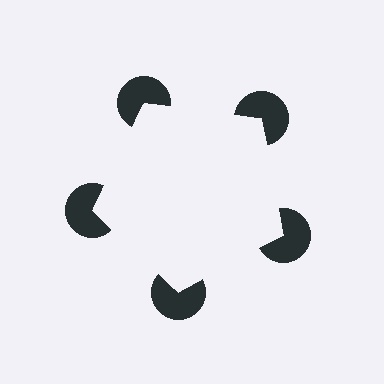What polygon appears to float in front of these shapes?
An illusory pentagon — its edges are inferred from the aligned wedge cuts in the pac-man discs, not physically drawn.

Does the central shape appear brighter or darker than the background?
It typically appears slightly brighter than the background, even though no actual brightness change is drawn.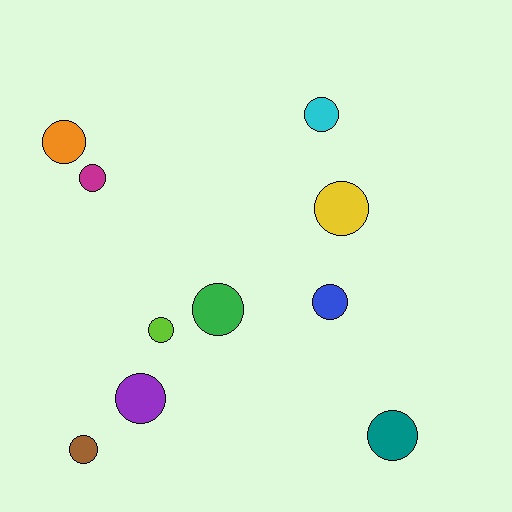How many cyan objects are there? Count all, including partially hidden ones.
There is 1 cyan object.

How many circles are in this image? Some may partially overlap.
There are 10 circles.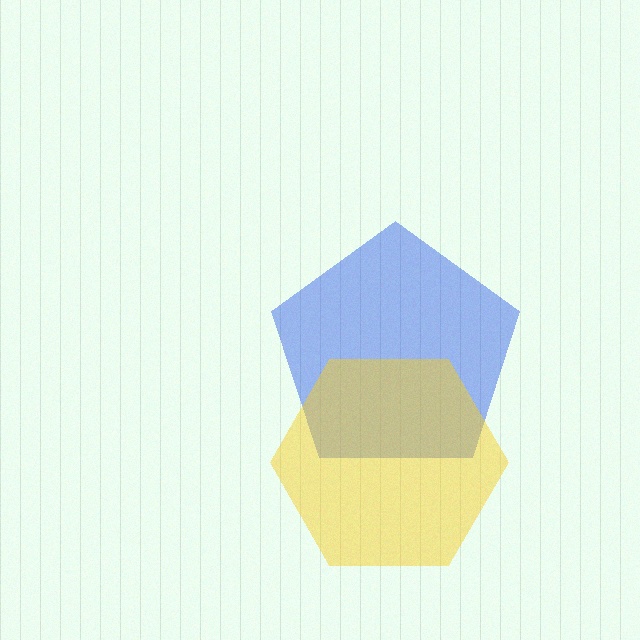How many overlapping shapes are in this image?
There are 2 overlapping shapes in the image.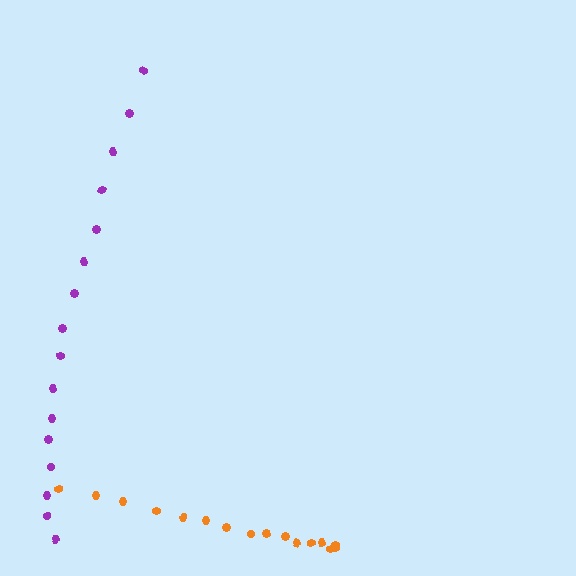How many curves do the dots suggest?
There are 2 distinct paths.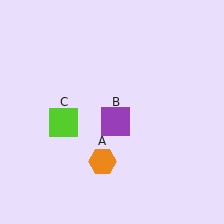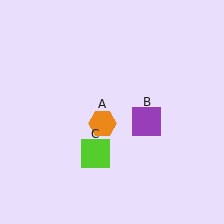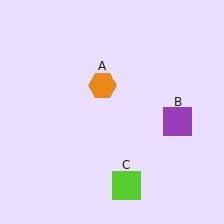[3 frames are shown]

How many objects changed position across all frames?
3 objects changed position: orange hexagon (object A), purple square (object B), lime square (object C).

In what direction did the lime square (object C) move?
The lime square (object C) moved down and to the right.